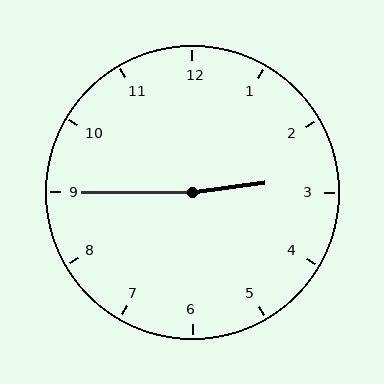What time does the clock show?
2:45.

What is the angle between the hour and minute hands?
Approximately 172 degrees.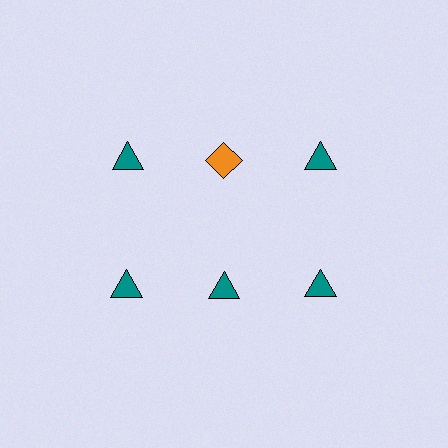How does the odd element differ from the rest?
It differs in both color (orange instead of teal) and shape (diamond instead of triangle).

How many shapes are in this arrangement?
There are 6 shapes arranged in a grid pattern.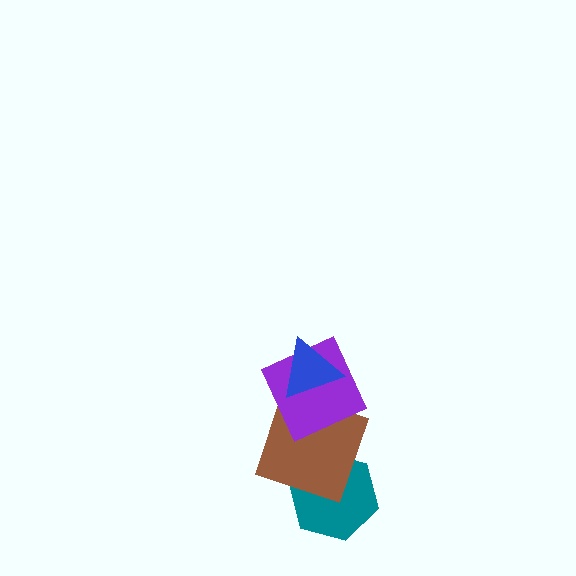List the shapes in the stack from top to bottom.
From top to bottom: the blue triangle, the purple square, the brown square, the teal hexagon.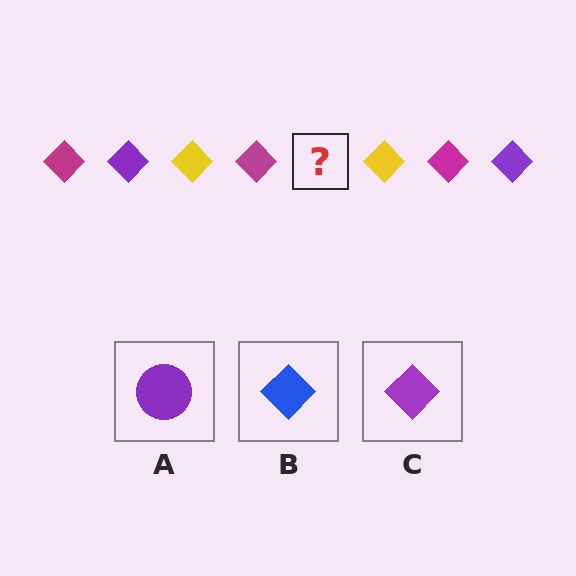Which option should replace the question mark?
Option C.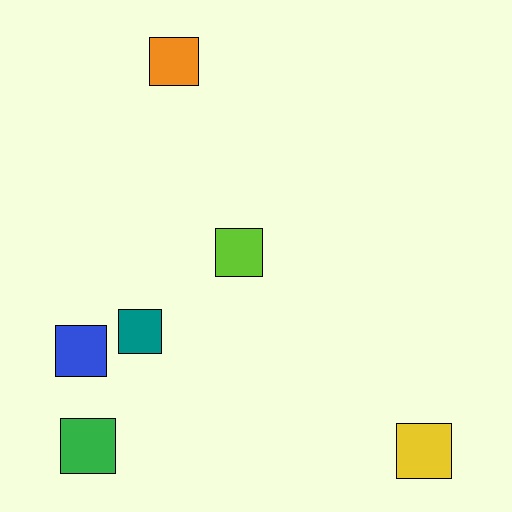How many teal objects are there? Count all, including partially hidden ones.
There is 1 teal object.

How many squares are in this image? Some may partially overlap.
There are 6 squares.